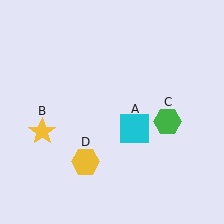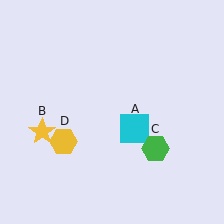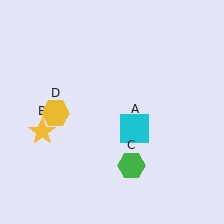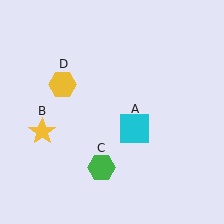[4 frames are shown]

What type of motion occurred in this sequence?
The green hexagon (object C), yellow hexagon (object D) rotated clockwise around the center of the scene.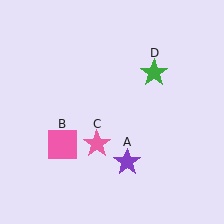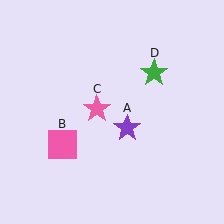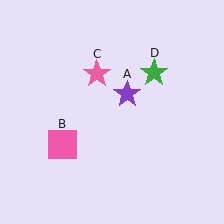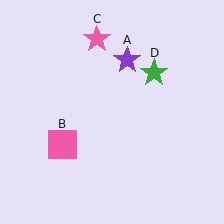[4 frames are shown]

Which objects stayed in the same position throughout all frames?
Pink square (object B) and green star (object D) remained stationary.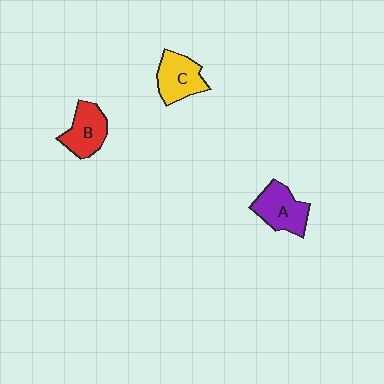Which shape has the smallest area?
Shape B (red).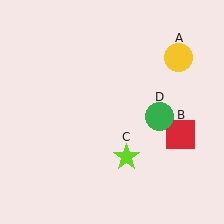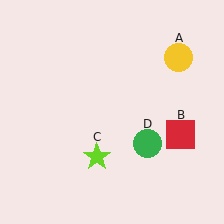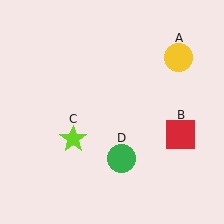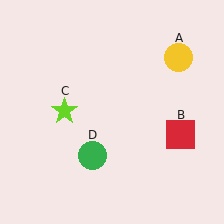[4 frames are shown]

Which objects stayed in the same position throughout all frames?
Yellow circle (object A) and red square (object B) remained stationary.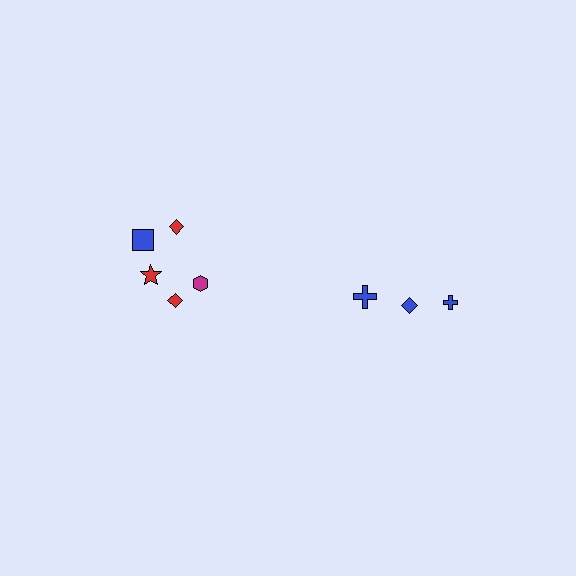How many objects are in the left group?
There are 5 objects.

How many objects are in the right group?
There are 3 objects.